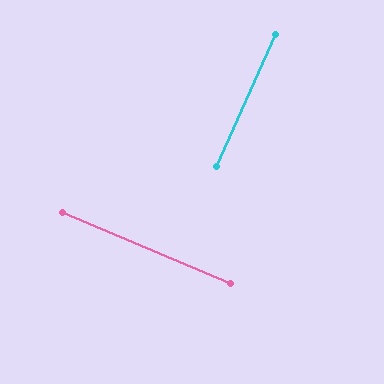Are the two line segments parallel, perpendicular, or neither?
Perpendicular — they meet at approximately 89°.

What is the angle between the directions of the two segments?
Approximately 89 degrees.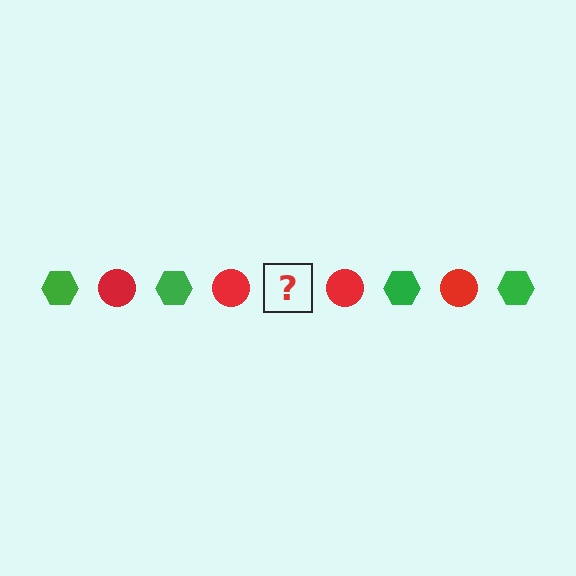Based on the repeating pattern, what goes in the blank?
The blank should be a green hexagon.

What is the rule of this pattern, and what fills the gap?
The rule is that the pattern alternates between green hexagon and red circle. The gap should be filled with a green hexagon.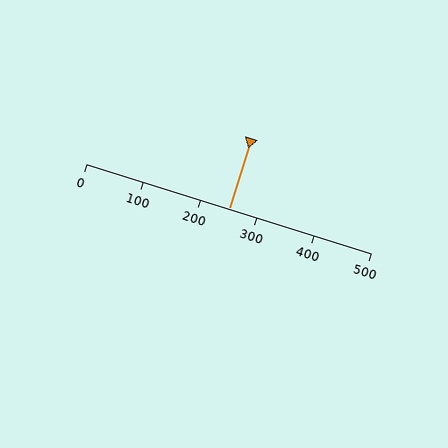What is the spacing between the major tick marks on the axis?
The major ticks are spaced 100 apart.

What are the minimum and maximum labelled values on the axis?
The axis runs from 0 to 500.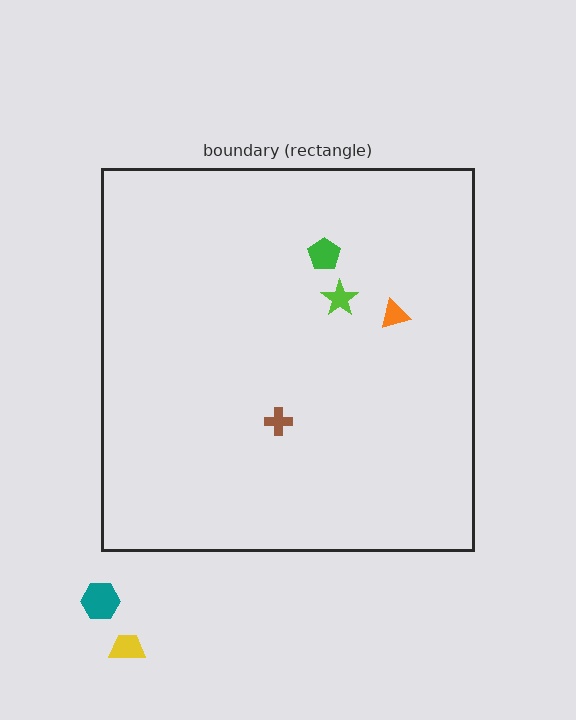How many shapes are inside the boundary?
4 inside, 2 outside.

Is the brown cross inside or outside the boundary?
Inside.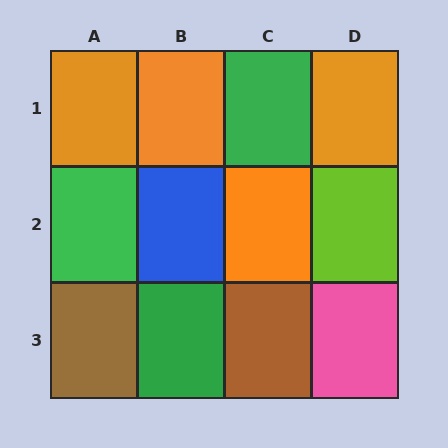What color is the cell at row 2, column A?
Green.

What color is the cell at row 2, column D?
Lime.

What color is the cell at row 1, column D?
Orange.